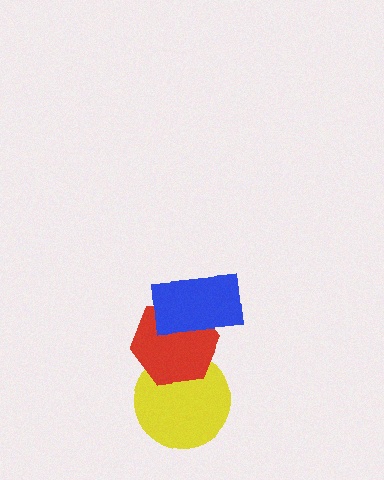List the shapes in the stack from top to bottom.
From top to bottom: the blue rectangle, the red hexagon, the yellow circle.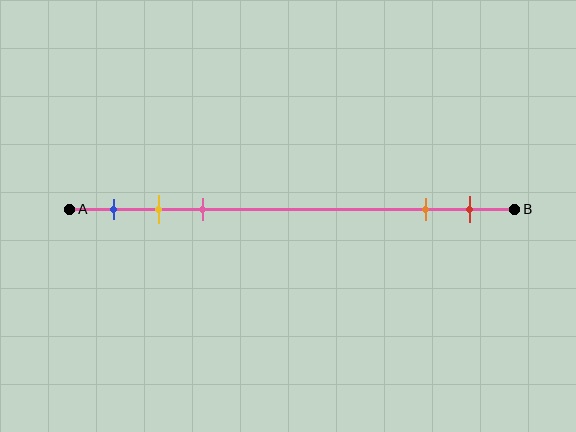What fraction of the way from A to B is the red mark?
The red mark is approximately 90% (0.9) of the way from A to B.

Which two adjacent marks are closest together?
The yellow and pink marks are the closest adjacent pair.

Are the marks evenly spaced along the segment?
No, the marks are not evenly spaced.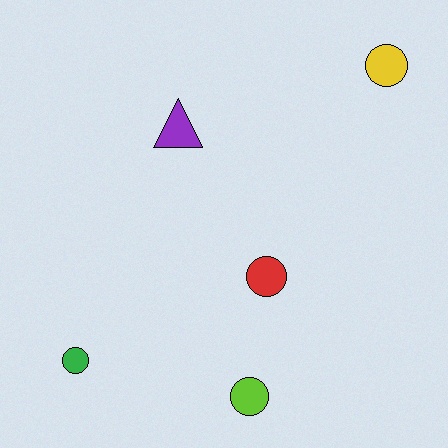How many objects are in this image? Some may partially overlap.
There are 5 objects.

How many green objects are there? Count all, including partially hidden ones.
There is 1 green object.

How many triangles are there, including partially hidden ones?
There is 1 triangle.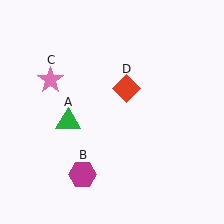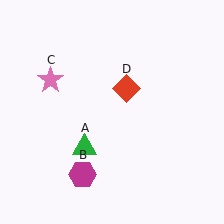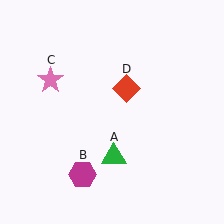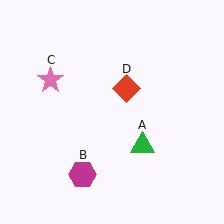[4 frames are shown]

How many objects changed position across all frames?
1 object changed position: green triangle (object A).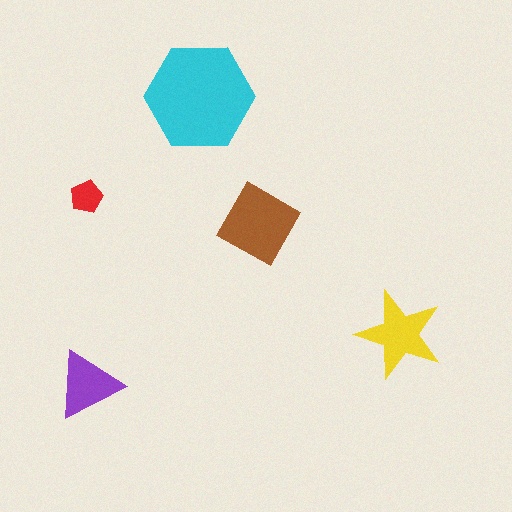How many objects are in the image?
There are 5 objects in the image.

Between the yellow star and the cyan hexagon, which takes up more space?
The cyan hexagon.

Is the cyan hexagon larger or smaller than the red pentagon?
Larger.